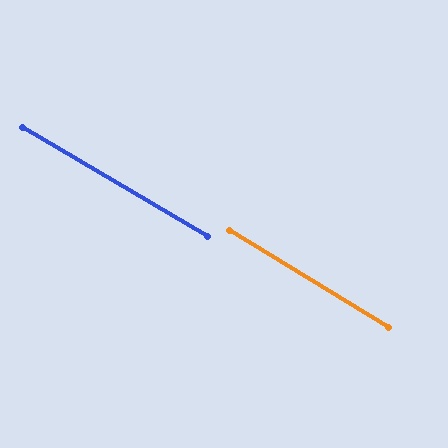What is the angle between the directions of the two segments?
Approximately 1 degree.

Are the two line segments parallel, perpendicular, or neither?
Parallel — their directions differ by only 0.7°.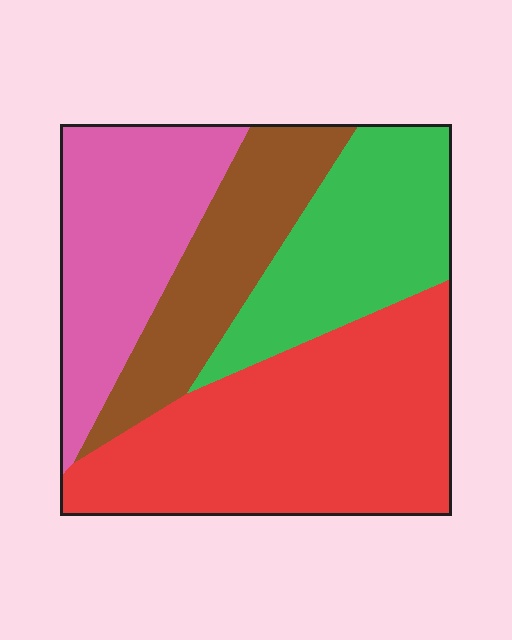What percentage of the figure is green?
Green takes up less than a quarter of the figure.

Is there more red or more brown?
Red.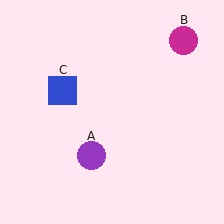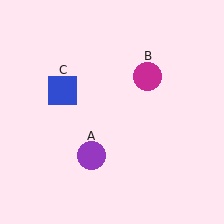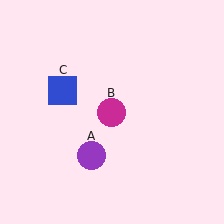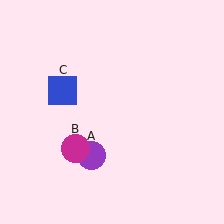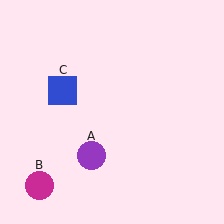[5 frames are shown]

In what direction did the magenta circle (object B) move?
The magenta circle (object B) moved down and to the left.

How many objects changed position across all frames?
1 object changed position: magenta circle (object B).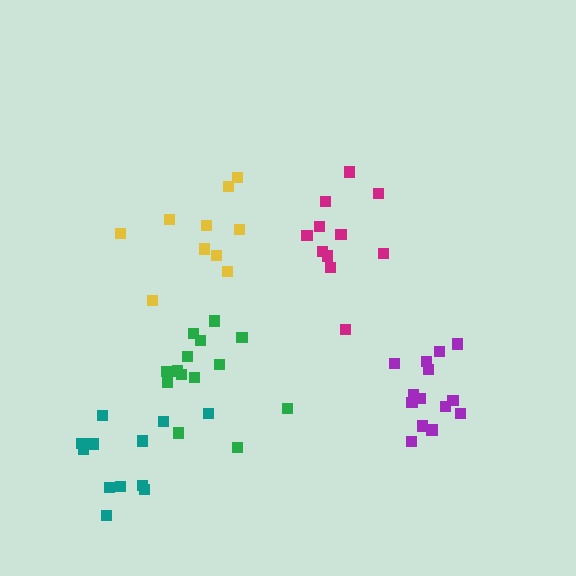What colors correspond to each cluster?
The clusters are colored: green, yellow, purple, teal, magenta.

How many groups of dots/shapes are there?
There are 5 groups.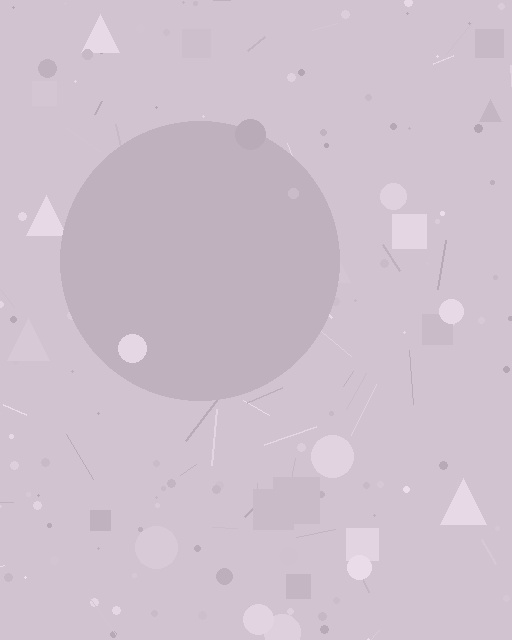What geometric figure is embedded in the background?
A circle is embedded in the background.